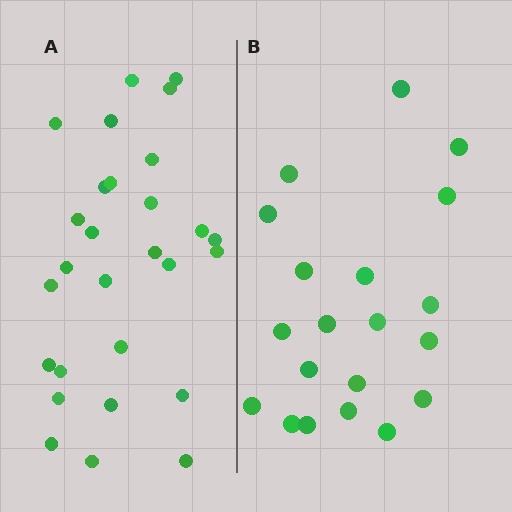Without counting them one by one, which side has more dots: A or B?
Region A (the left region) has more dots.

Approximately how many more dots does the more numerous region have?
Region A has roughly 8 or so more dots than region B.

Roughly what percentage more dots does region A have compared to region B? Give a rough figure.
About 40% more.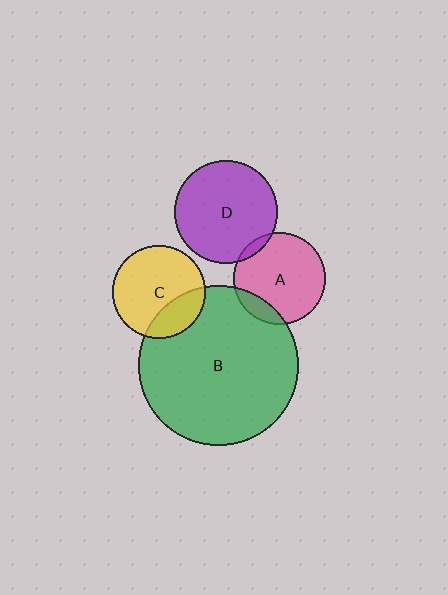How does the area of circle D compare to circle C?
Approximately 1.2 times.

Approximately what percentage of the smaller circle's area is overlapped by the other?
Approximately 5%.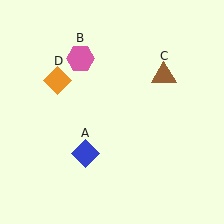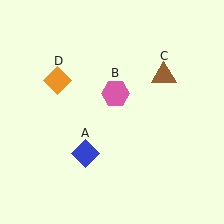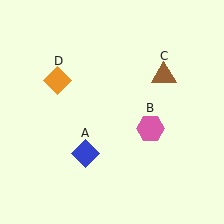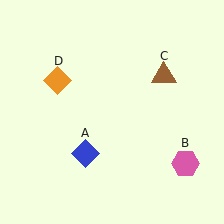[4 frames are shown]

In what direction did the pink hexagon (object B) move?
The pink hexagon (object B) moved down and to the right.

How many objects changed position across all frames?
1 object changed position: pink hexagon (object B).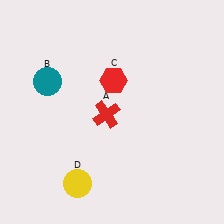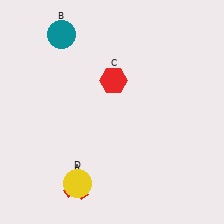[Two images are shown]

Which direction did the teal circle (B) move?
The teal circle (B) moved up.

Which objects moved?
The objects that moved are: the red cross (A), the teal circle (B).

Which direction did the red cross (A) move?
The red cross (A) moved down.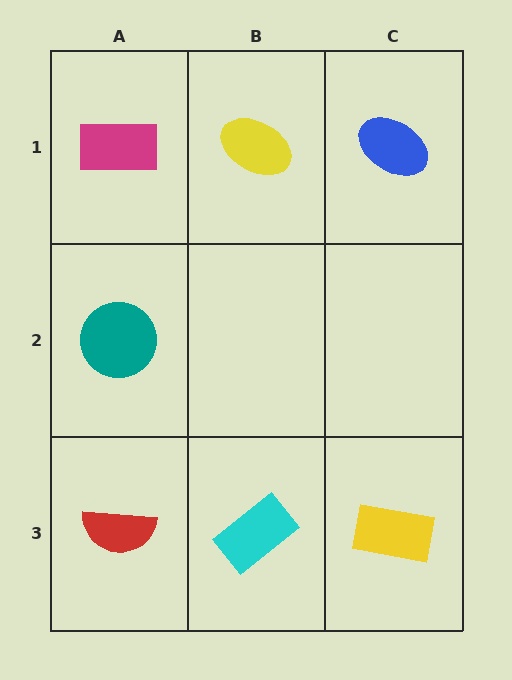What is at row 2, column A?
A teal circle.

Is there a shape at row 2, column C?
No, that cell is empty.